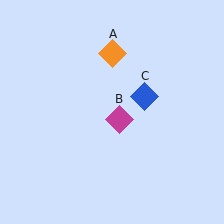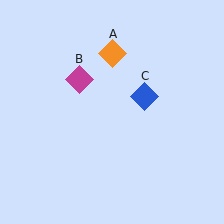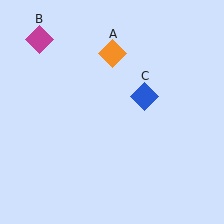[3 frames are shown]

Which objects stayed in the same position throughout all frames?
Orange diamond (object A) and blue diamond (object C) remained stationary.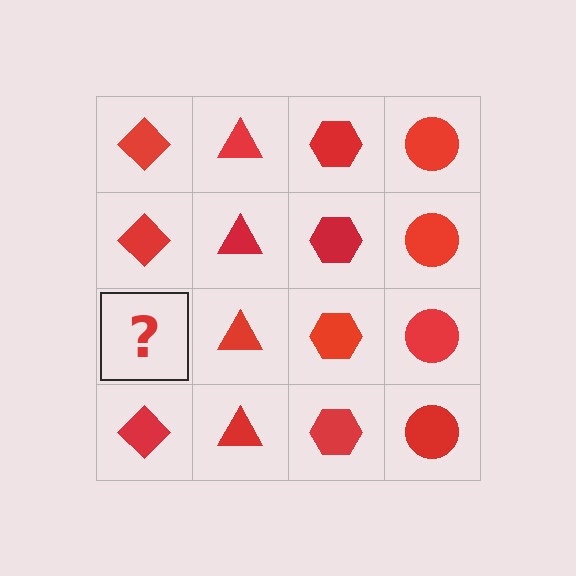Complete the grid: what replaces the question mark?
The question mark should be replaced with a red diamond.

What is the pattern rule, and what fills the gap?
The rule is that each column has a consistent shape. The gap should be filled with a red diamond.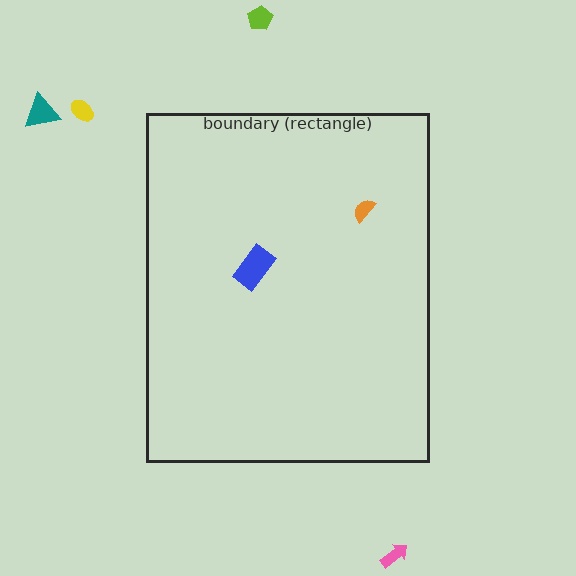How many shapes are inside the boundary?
2 inside, 4 outside.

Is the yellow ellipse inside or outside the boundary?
Outside.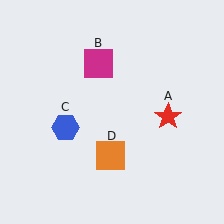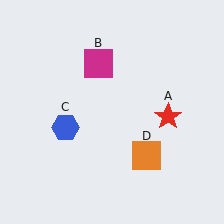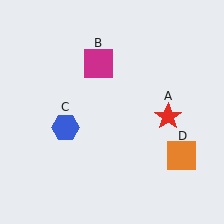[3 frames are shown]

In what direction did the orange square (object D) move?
The orange square (object D) moved right.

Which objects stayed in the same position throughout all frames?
Red star (object A) and magenta square (object B) and blue hexagon (object C) remained stationary.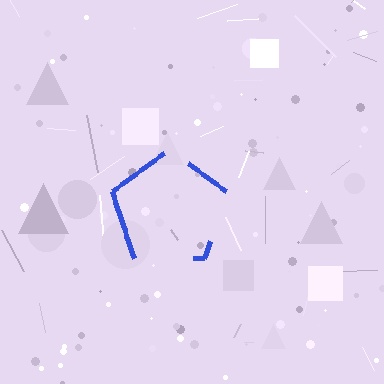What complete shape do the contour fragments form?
The contour fragments form a pentagon.